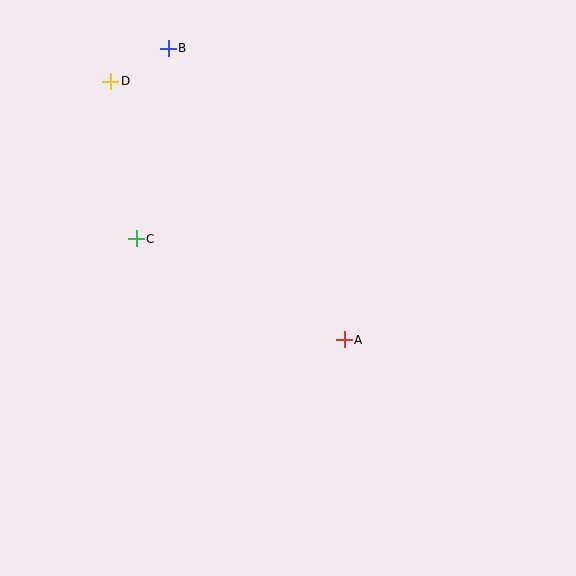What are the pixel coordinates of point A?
Point A is at (344, 340).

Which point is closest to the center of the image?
Point A at (344, 340) is closest to the center.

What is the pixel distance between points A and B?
The distance between A and B is 340 pixels.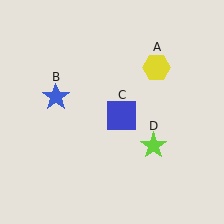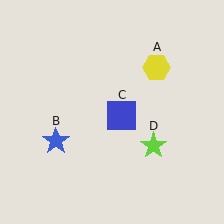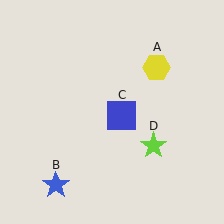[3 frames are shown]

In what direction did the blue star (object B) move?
The blue star (object B) moved down.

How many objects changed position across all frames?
1 object changed position: blue star (object B).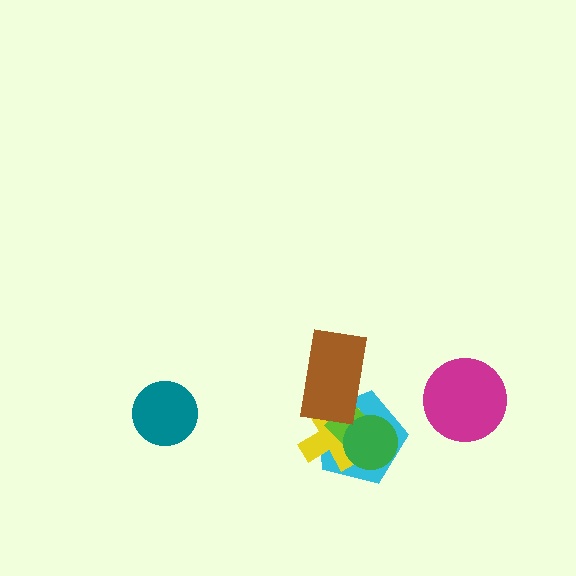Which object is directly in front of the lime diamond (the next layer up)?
The green circle is directly in front of the lime diamond.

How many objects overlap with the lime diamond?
4 objects overlap with the lime diamond.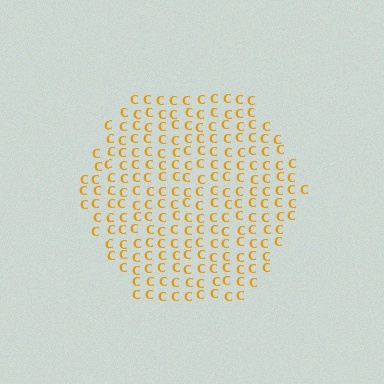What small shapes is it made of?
It is made of small letter C's.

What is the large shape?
The large shape is a hexagon.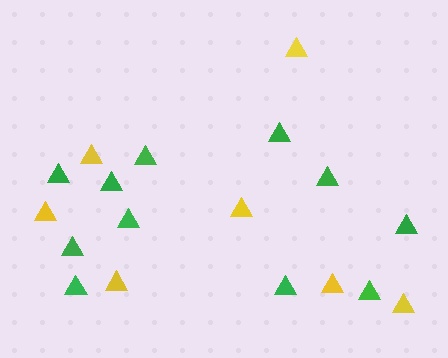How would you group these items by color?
There are 2 groups: one group of yellow triangles (7) and one group of green triangles (11).